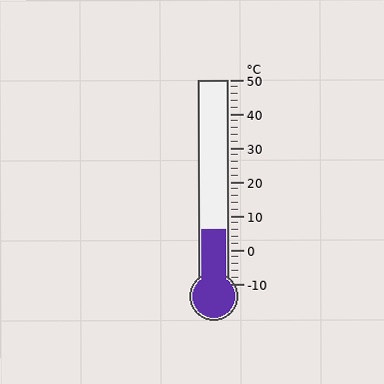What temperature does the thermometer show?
The thermometer shows approximately 6°C.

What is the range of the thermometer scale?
The thermometer scale ranges from -10°C to 50°C.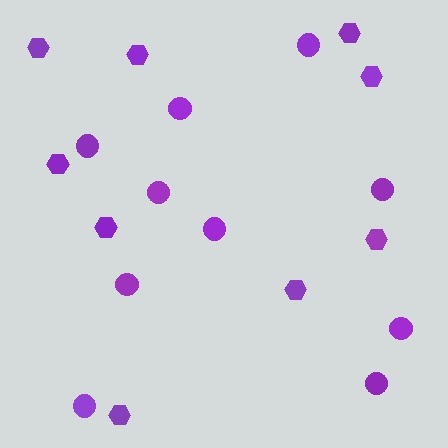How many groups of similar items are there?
There are 2 groups: one group of circles (10) and one group of hexagons (9).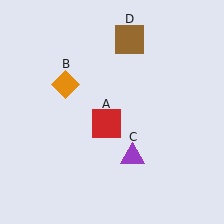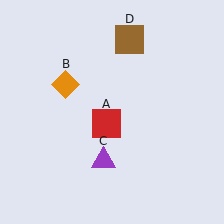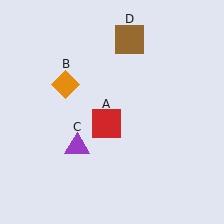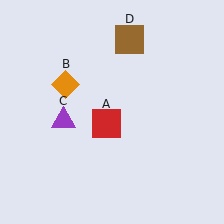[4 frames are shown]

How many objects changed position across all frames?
1 object changed position: purple triangle (object C).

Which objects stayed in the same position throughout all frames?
Red square (object A) and orange diamond (object B) and brown square (object D) remained stationary.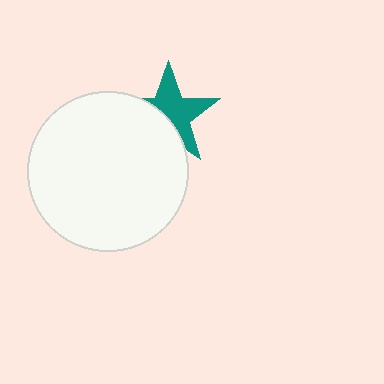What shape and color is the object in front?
The object in front is a white circle.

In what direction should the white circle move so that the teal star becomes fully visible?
The white circle should move toward the lower-left. That is the shortest direction to clear the overlap and leave the teal star fully visible.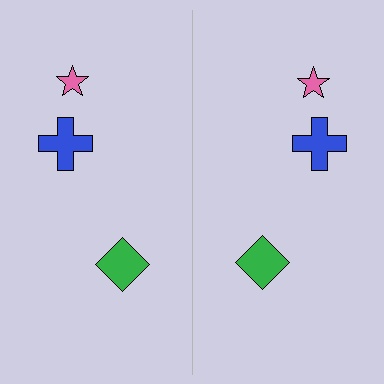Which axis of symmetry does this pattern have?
The pattern has a vertical axis of symmetry running through the center of the image.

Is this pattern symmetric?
Yes, this pattern has bilateral (reflection) symmetry.